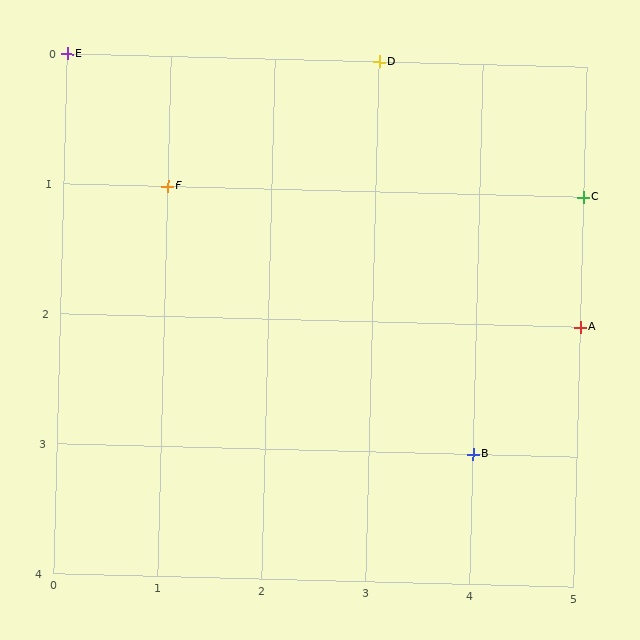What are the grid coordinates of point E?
Point E is at grid coordinates (0, 0).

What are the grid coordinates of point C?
Point C is at grid coordinates (5, 1).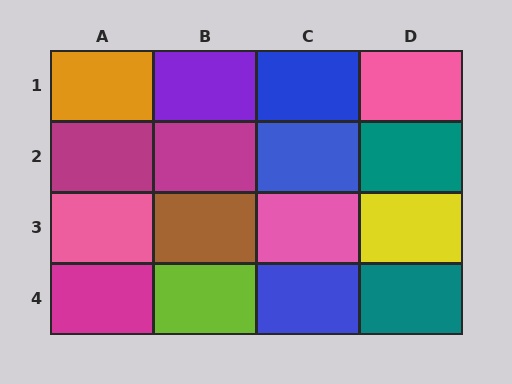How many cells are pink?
3 cells are pink.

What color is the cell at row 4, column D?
Teal.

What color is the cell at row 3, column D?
Yellow.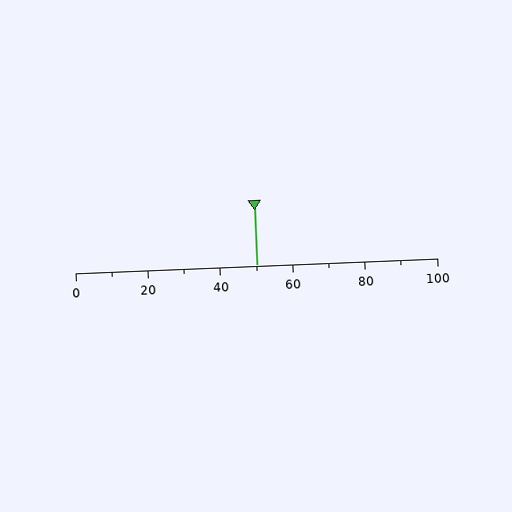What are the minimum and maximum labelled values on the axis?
The axis runs from 0 to 100.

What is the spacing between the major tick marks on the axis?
The major ticks are spaced 20 apart.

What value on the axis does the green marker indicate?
The marker indicates approximately 50.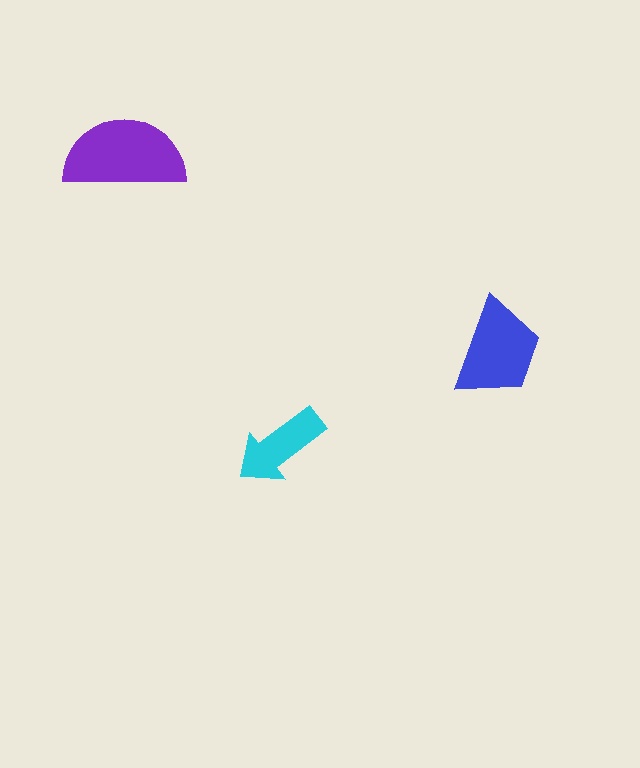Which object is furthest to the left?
The purple semicircle is leftmost.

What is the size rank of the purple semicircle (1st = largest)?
1st.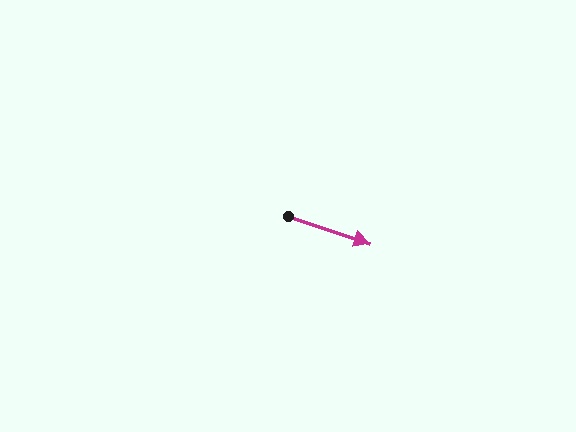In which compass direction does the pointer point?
East.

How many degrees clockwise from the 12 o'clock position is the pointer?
Approximately 109 degrees.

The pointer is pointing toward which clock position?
Roughly 4 o'clock.